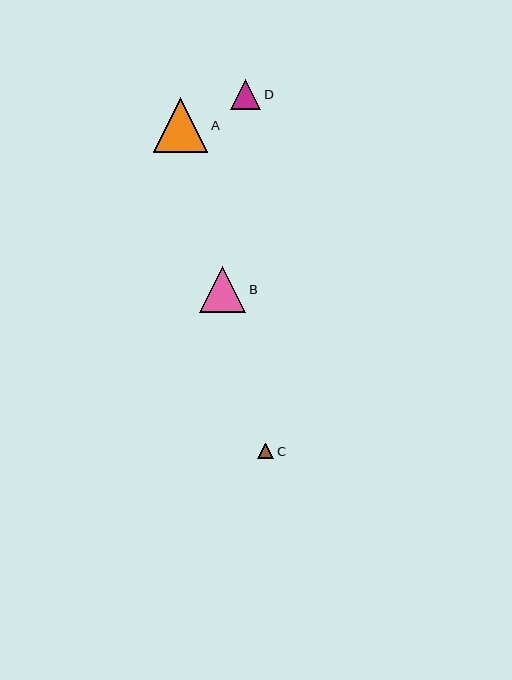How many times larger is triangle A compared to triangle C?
Triangle A is approximately 3.5 times the size of triangle C.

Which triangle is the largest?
Triangle A is the largest with a size of approximately 55 pixels.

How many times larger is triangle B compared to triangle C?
Triangle B is approximately 3.0 times the size of triangle C.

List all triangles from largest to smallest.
From largest to smallest: A, B, D, C.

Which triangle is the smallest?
Triangle C is the smallest with a size of approximately 16 pixels.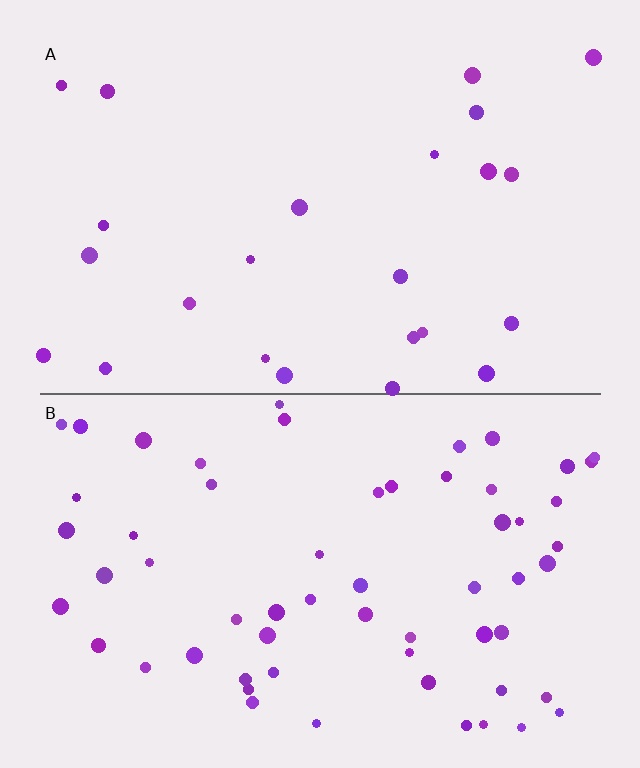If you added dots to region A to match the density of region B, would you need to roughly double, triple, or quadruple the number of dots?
Approximately triple.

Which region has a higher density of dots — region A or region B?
B (the bottom).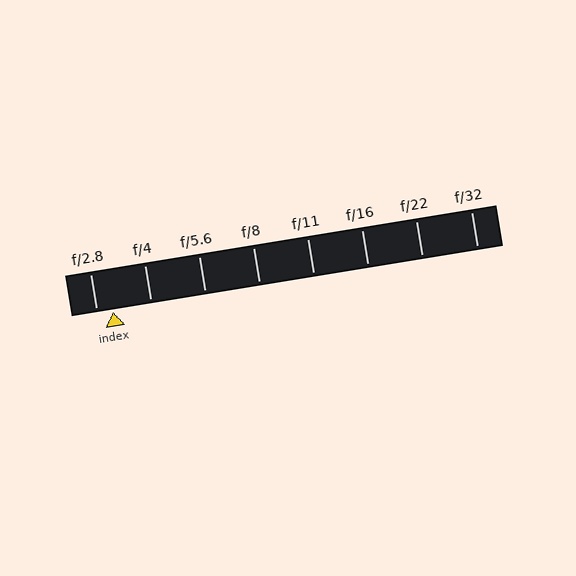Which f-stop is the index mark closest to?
The index mark is closest to f/2.8.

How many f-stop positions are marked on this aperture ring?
There are 8 f-stop positions marked.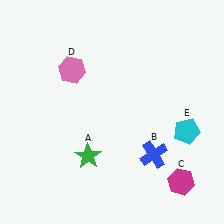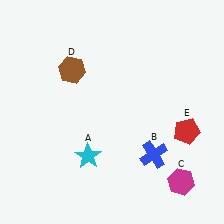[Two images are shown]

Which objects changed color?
A changed from green to cyan. D changed from pink to brown. E changed from cyan to red.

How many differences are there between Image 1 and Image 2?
There are 3 differences between the two images.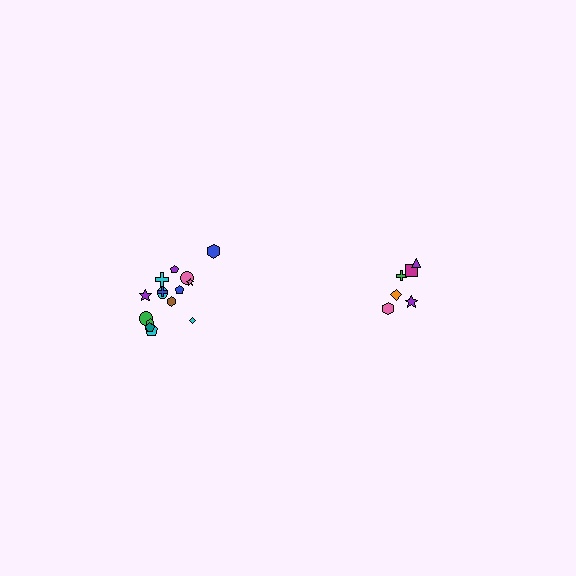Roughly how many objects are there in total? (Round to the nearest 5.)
Roughly 20 objects in total.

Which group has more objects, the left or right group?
The left group.